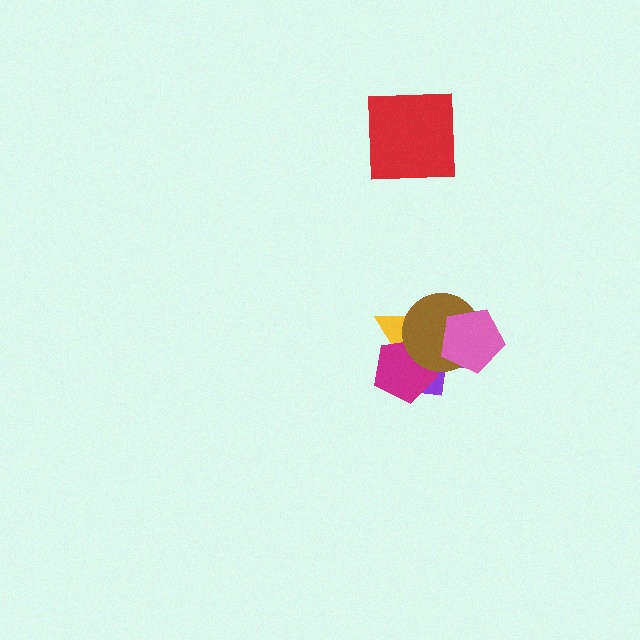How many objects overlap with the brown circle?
4 objects overlap with the brown circle.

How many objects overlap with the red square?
0 objects overlap with the red square.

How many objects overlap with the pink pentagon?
3 objects overlap with the pink pentagon.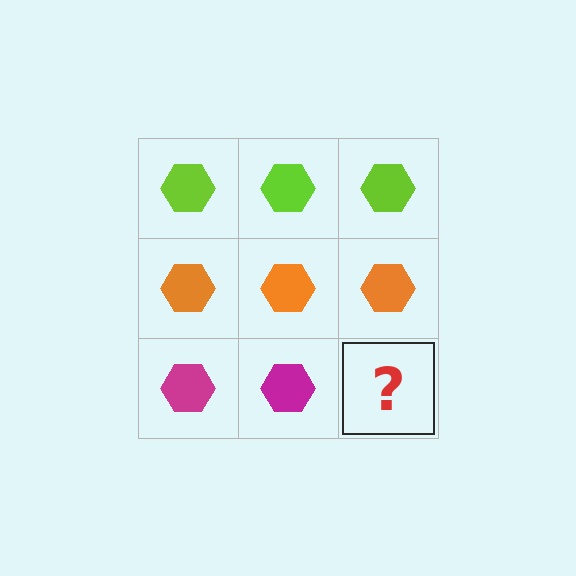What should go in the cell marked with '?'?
The missing cell should contain a magenta hexagon.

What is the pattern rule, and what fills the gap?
The rule is that each row has a consistent color. The gap should be filled with a magenta hexagon.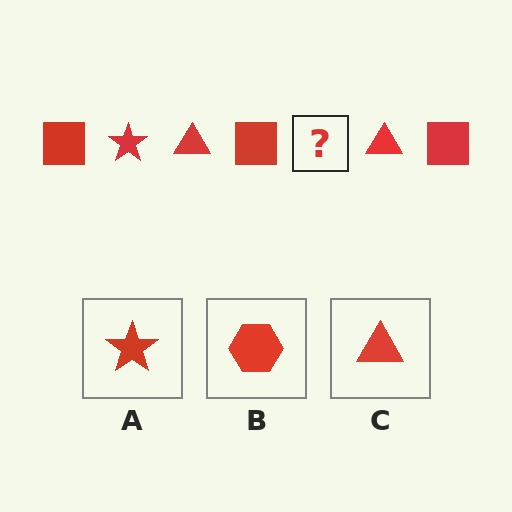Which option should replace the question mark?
Option A.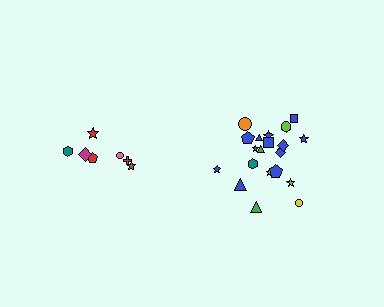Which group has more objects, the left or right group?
The right group.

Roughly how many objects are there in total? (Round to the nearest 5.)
Roughly 30 objects in total.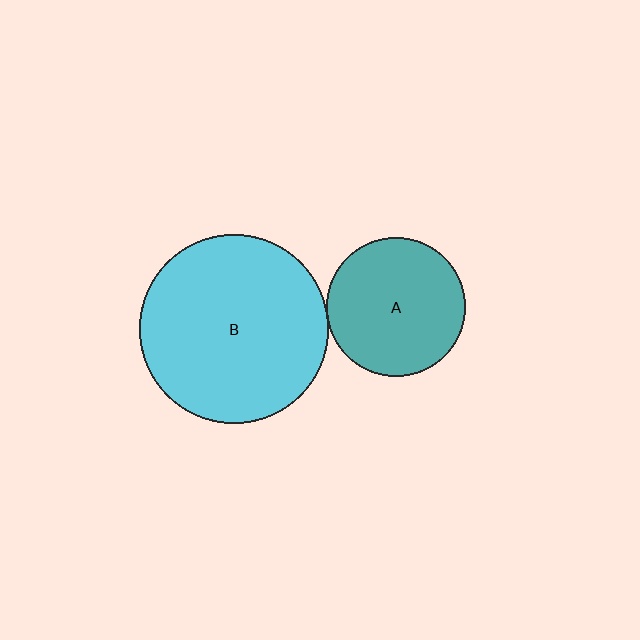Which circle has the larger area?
Circle B (cyan).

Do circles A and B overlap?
Yes.